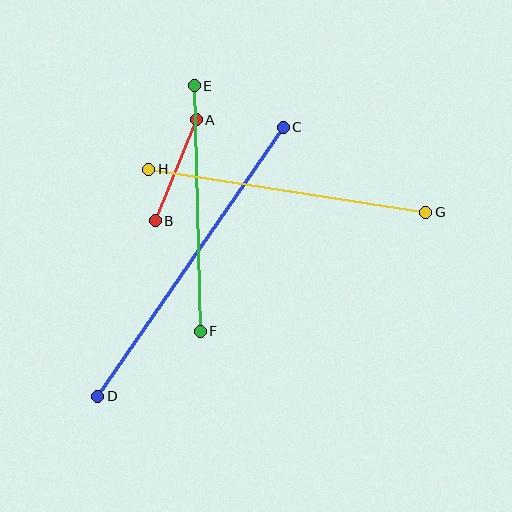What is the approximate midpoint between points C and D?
The midpoint is at approximately (190, 262) pixels.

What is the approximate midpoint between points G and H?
The midpoint is at approximately (287, 191) pixels.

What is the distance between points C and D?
The distance is approximately 327 pixels.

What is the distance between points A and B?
The distance is approximately 109 pixels.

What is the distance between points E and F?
The distance is approximately 246 pixels.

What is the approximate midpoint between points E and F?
The midpoint is at approximately (197, 209) pixels.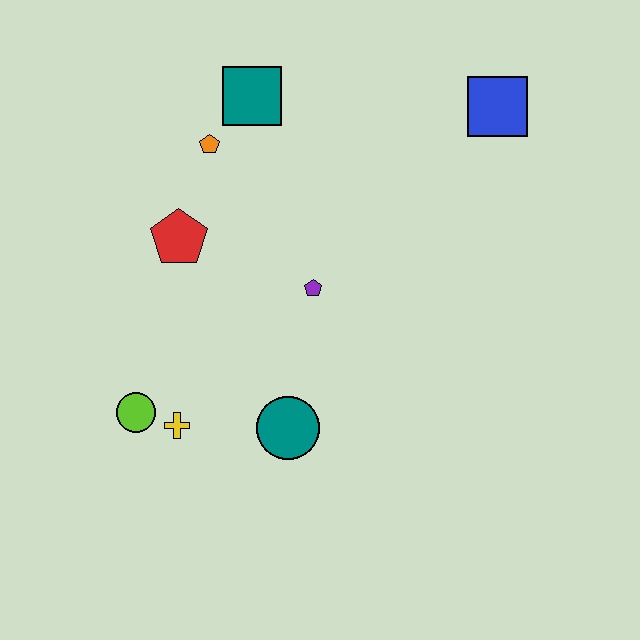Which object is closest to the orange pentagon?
The teal square is closest to the orange pentagon.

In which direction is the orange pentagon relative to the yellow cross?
The orange pentagon is above the yellow cross.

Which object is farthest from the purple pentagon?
The blue square is farthest from the purple pentagon.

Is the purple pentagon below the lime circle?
No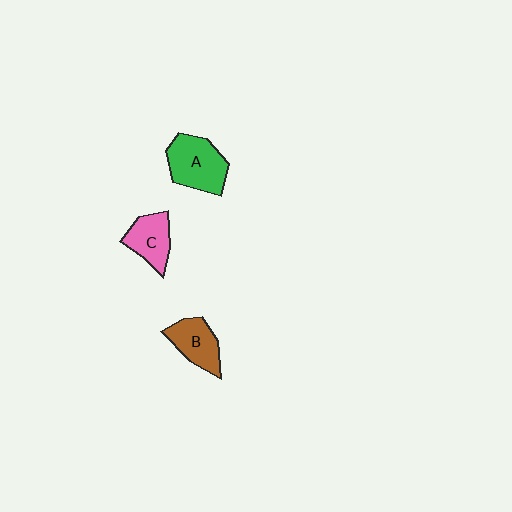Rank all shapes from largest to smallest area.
From largest to smallest: A (green), B (brown), C (pink).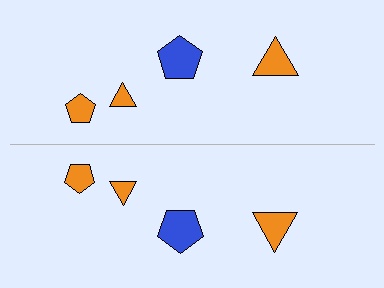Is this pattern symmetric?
Yes, this pattern has bilateral (reflection) symmetry.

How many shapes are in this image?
There are 8 shapes in this image.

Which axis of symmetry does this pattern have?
The pattern has a horizontal axis of symmetry running through the center of the image.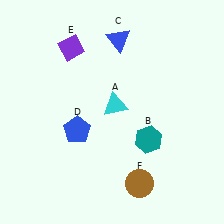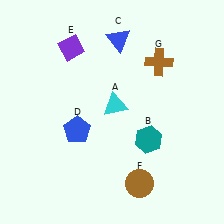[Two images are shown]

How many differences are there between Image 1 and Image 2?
There is 1 difference between the two images.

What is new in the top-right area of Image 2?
A brown cross (G) was added in the top-right area of Image 2.